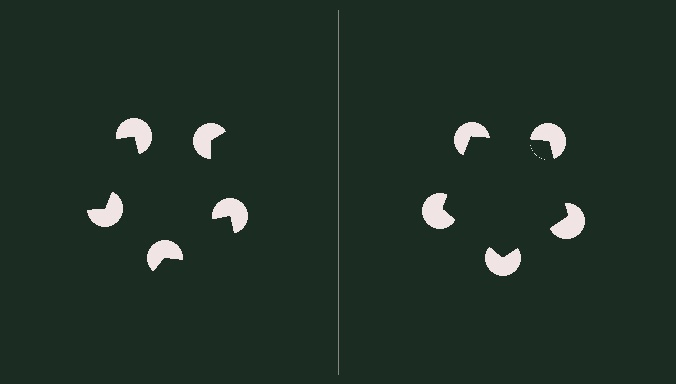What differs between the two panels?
The pac-man discs are positioned identically on both sides; only the wedge orientations differ. On the right they align to a pentagon; on the left they are misaligned.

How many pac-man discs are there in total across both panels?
10 — 5 on each side.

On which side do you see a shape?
An illusory pentagon appears on the right side. On the left side the wedge cuts are rotated, so no coherent shape forms.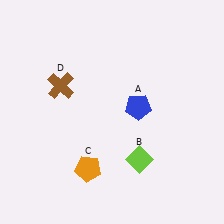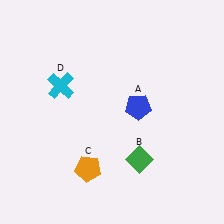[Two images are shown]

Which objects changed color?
B changed from lime to green. D changed from brown to cyan.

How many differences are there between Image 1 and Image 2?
There are 2 differences between the two images.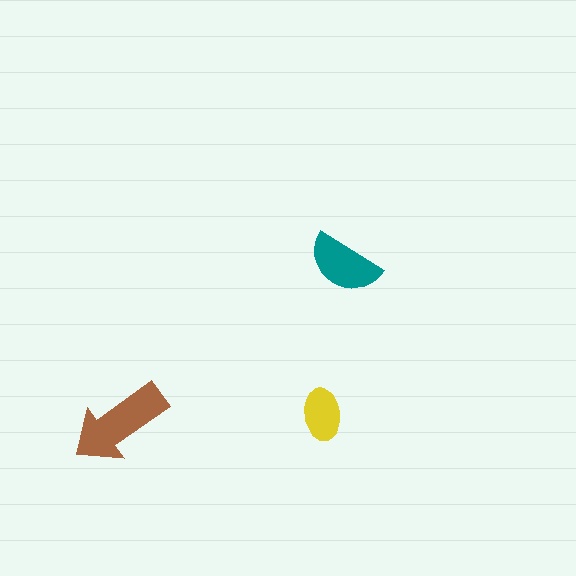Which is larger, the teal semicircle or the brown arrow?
The brown arrow.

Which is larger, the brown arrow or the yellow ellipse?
The brown arrow.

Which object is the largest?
The brown arrow.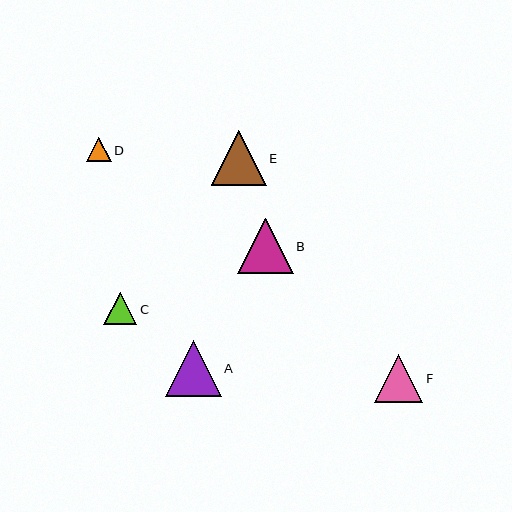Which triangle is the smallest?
Triangle D is the smallest with a size of approximately 24 pixels.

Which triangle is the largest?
Triangle B is the largest with a size of approximately 56 pixels.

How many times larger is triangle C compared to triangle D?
Triangle C is approximately 1.4 times the size of triangle D.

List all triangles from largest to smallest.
From largest to smallest: B, A, E, F, C, D.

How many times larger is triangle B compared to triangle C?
Triangle B is approximately 1.7 times the size of triangle C.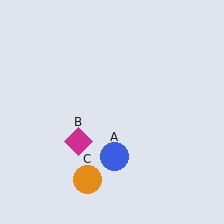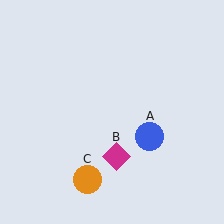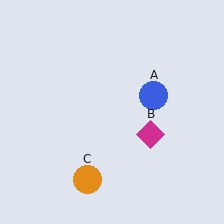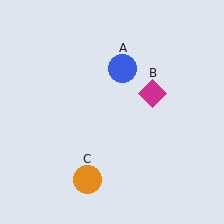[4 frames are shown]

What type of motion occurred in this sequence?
The blue circle (object A), magenta diamond (object B) rotated counterclockwise around the center of the scene.